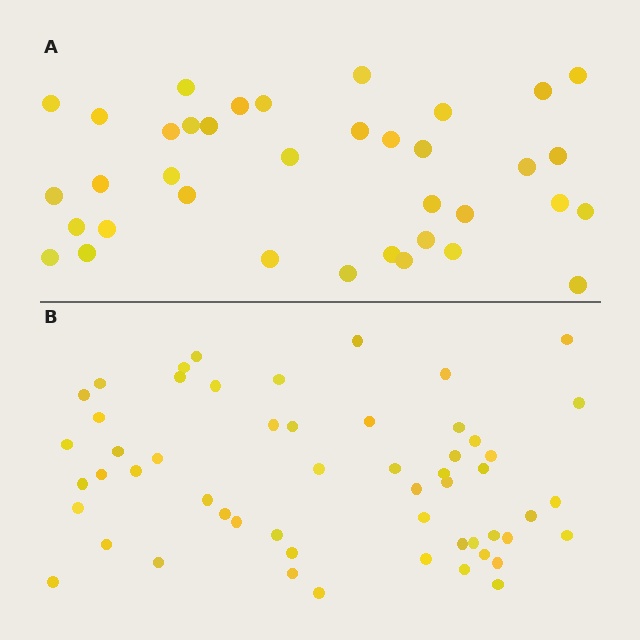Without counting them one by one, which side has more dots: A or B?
Region B (the bottom region) has more dots.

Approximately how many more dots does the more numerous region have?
Region B has approximately 20 more dots than region A.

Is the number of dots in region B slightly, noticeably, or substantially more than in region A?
Region B has substantially more. The ratio is roughly 1.5 to 1.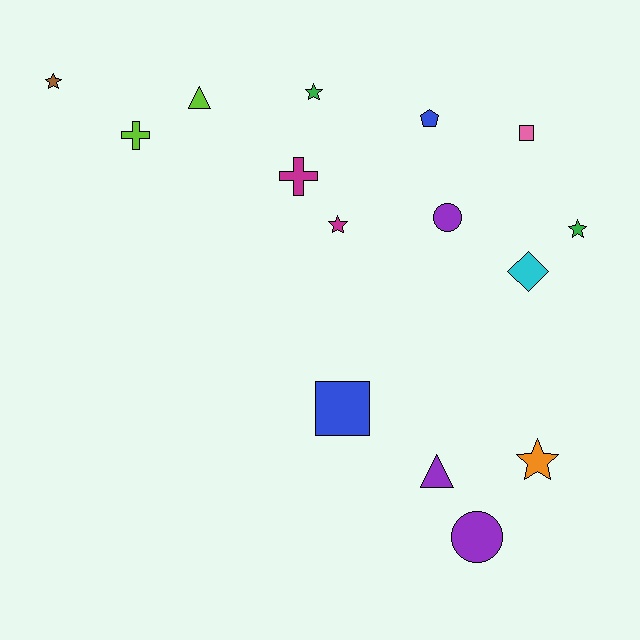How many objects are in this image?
There are 15 objects.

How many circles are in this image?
There are 2 circles.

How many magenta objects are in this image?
There are 2 magenta objects.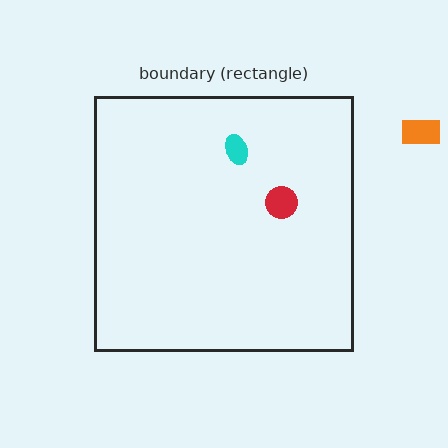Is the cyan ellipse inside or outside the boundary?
Inside.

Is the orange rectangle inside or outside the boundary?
Outside.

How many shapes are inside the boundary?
2 inside, 1 outside.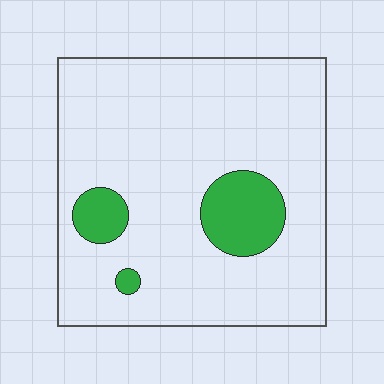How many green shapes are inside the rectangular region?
3.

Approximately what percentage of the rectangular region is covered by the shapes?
Approximately 10%.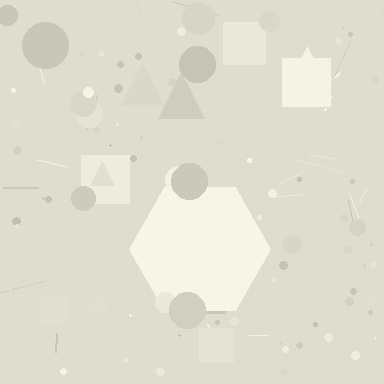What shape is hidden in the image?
A hexagon is hidden in the image.